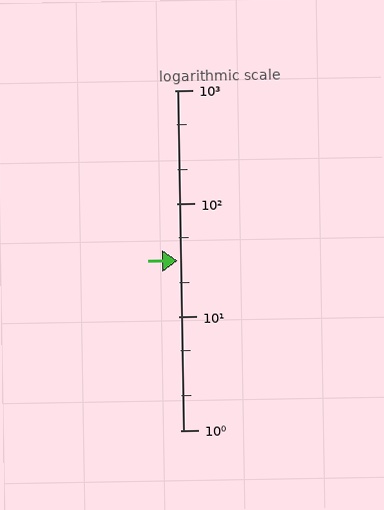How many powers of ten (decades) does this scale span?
The scale spans 3 decades, from 1 to 1000.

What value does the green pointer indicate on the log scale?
The pointer indicates approximately 31.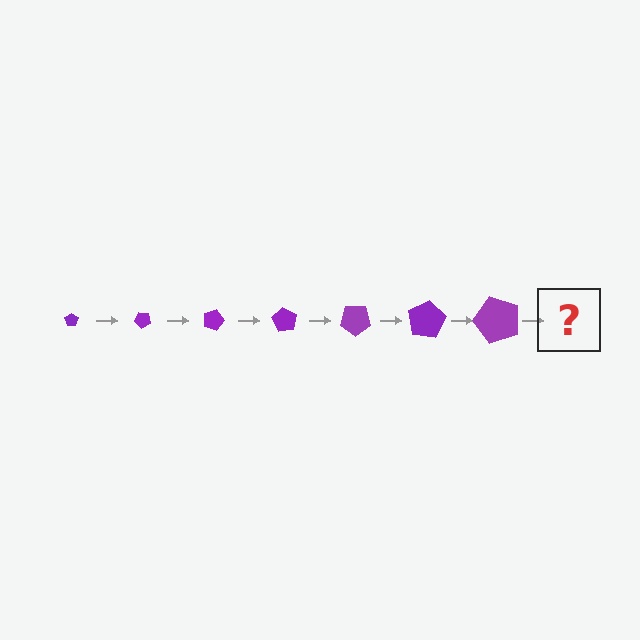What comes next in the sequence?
The next element should be a pentagon, larger than the previous one and rotated 315 degrees from the start.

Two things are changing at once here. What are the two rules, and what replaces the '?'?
The two rules are that the pentagon grows larger each step and it rotates 45 degrees each step. The '?' should be a pentagon, larger than the previous one and rotated 315 degrees from the start.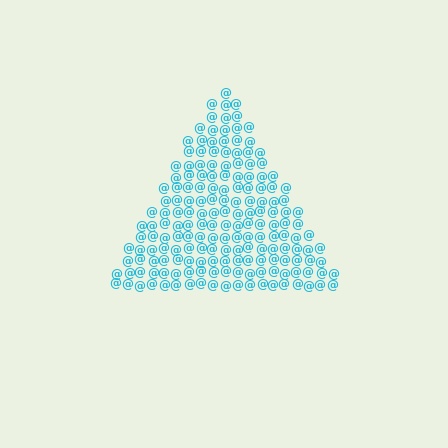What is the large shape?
The large shape is a triangle.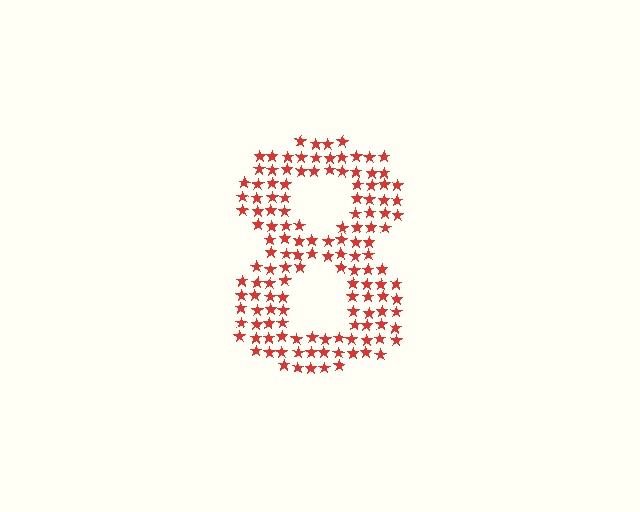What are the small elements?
The small elements are stars.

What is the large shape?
The large shape is the digit 8.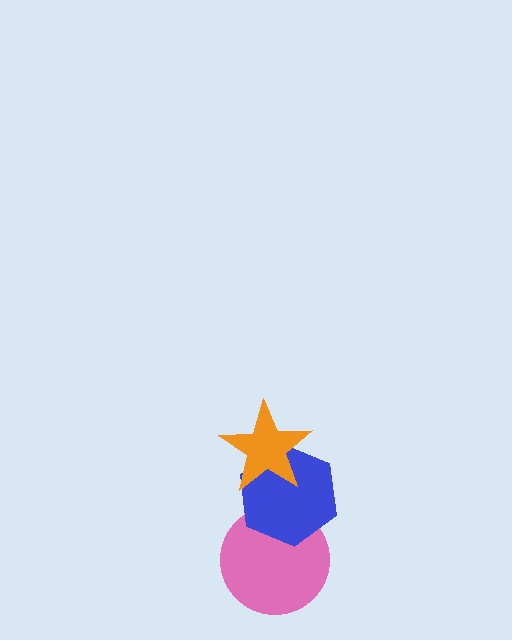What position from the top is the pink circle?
The pink circle is 3rd from the top.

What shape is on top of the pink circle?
The blue hexagon is on top of the pink circle.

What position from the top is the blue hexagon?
The blue hexagon is 2nd from the top.